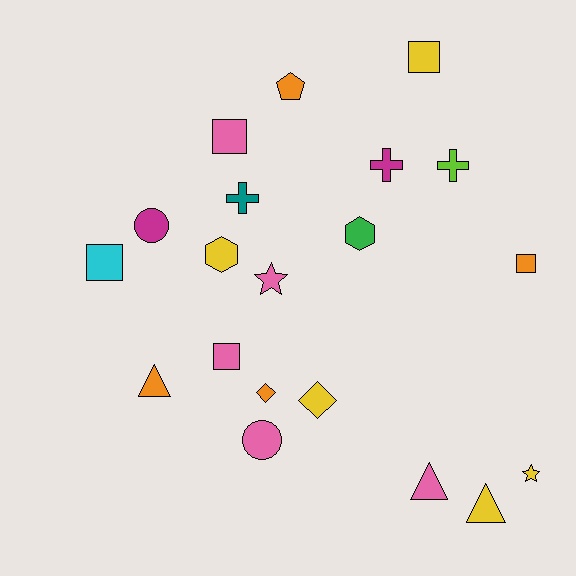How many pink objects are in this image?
There are 5 pink objects.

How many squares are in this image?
There are 5 squares.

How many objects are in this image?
There are 20 objects.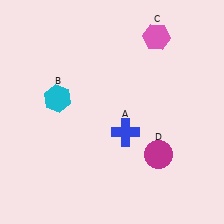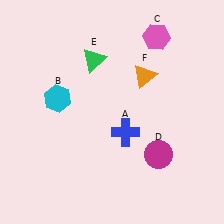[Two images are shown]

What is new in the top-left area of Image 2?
A green triangle (E) was added in the top-left area of Image 2.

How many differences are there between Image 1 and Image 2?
There are 2 differences between the two images.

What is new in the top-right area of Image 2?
An orange triangle (F) was added in the top-right area of Image 2.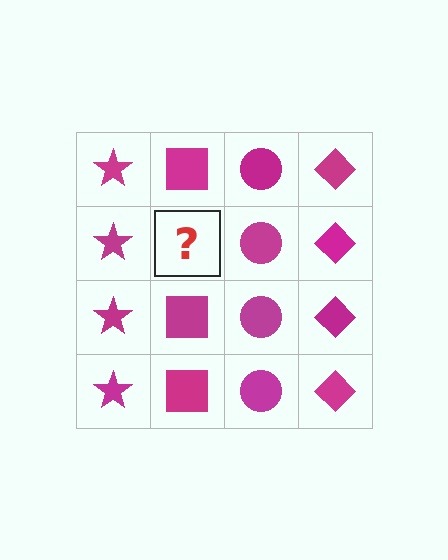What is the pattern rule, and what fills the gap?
The rule is that each column has a consistent shape. The gap should be filled with a magenta square.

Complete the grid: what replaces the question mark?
The question mark should be replaced with a magenta square.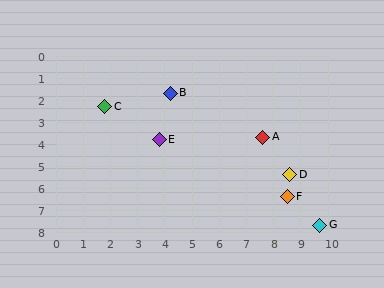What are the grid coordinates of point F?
Point F is at approximately (8.5, 6.4).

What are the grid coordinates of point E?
Point E is at approximately (3.8, 3.8).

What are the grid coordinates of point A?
Point A is at approximately (7.6, 3.7).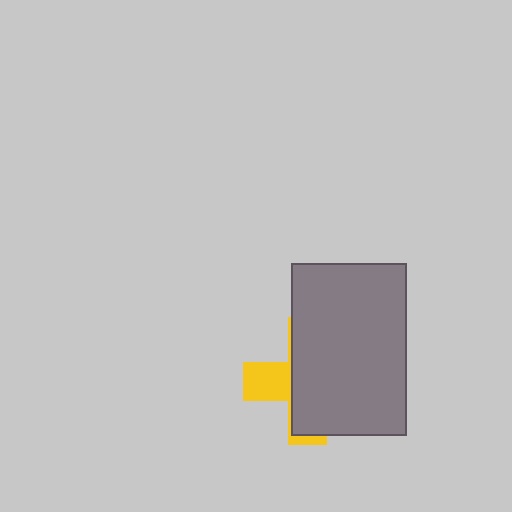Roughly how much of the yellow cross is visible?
A small part of it is visible (roughly 30%).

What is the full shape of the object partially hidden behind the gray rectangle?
The partially hidden object is a yellow cross.